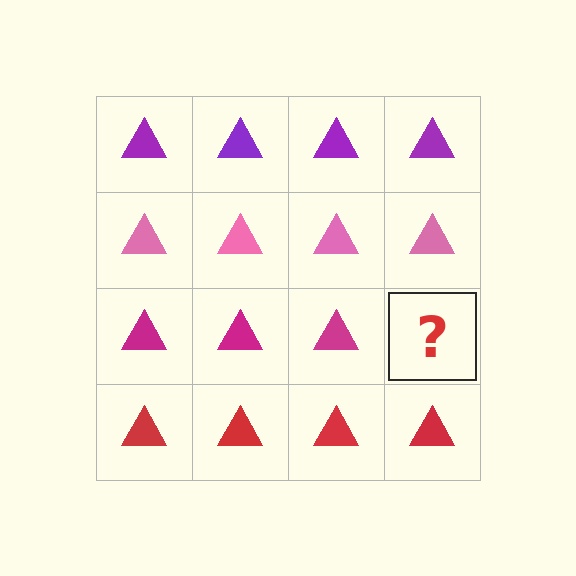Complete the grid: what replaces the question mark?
The question mark should be replaced with a magenta triangle.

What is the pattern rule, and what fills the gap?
The rule is that each row has a consistent color. The gap should be filled with a magenta triangle.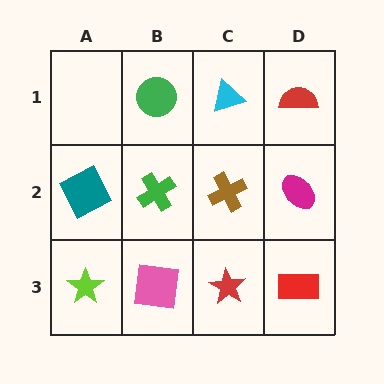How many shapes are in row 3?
4 shapes.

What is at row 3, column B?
A pink square.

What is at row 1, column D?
A red semicircle.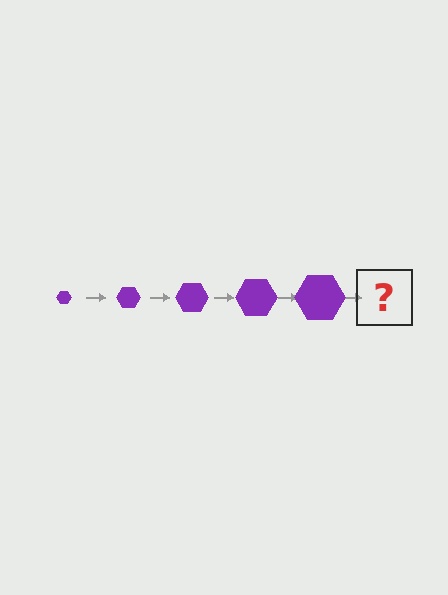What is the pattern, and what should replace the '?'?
The pattern is that the hexagon gets progressively larger each step. The '?' should be a purple hexagon, larger than the previous one.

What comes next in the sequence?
The next element should be a purple hexagon, larger than the previous one.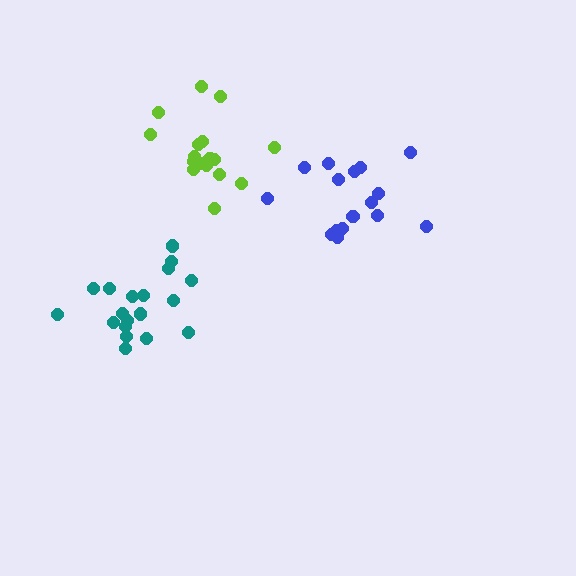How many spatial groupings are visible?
There are 3 spatial groupings.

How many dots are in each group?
Group 1: 16 dots, Group 2: 17 dots, Group 3: 19 dots (52 total).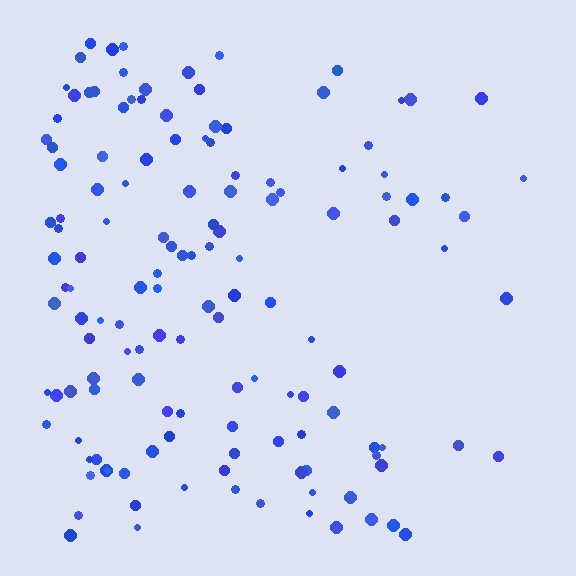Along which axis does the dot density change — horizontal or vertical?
Horizontal.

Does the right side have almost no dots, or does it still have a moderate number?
Still a moderate number, just noticeably fewer than the left.